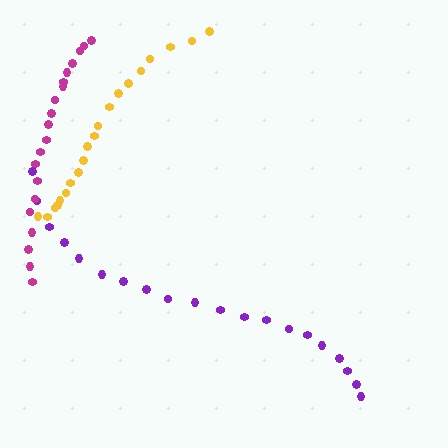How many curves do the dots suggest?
There are 3 distinct paths.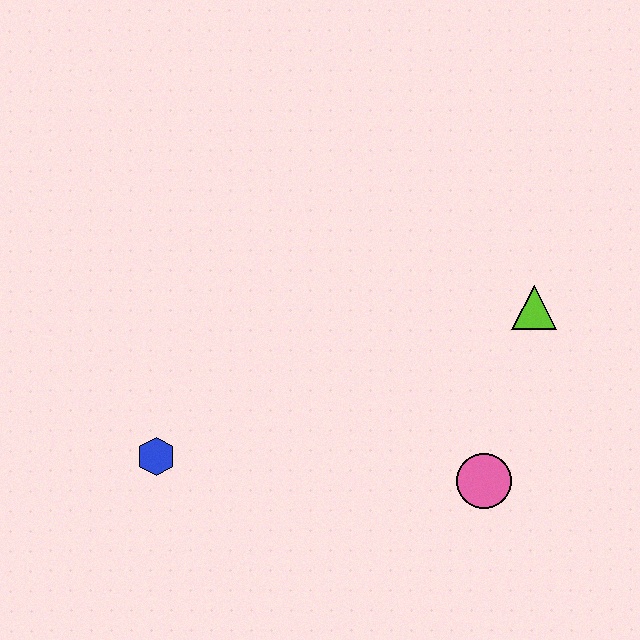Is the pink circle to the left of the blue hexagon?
No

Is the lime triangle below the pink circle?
No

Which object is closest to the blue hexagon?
The pink circle is closest to the blue hexagon.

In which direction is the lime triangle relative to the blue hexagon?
The lime triangle is to the right of the blue hexagon.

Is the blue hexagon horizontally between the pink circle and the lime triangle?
No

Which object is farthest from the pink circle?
The blue hexagon is farthest from the pink circle.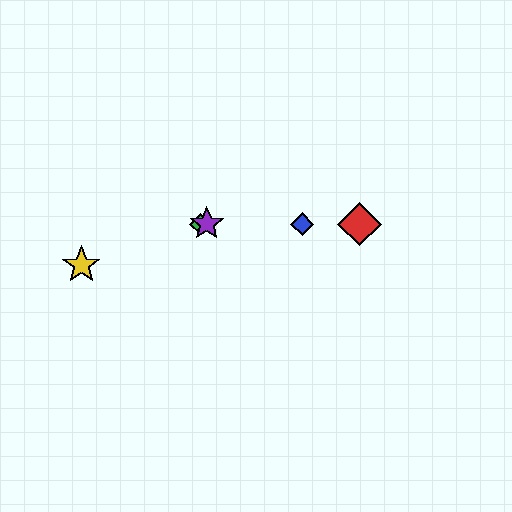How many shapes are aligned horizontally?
4 shapes (the red diamond, the blue diamond, the green diamond, the purple star) are aligned horizontally.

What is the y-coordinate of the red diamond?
The red diamond is at y≈224.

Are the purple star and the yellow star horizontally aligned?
No, the purple star is at y≈224 and the yellow star is at y≈265.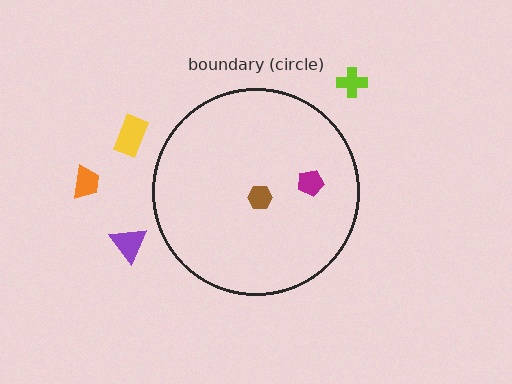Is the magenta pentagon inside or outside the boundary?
Inside.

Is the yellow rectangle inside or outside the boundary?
Outside.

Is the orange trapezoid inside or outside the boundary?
Outside.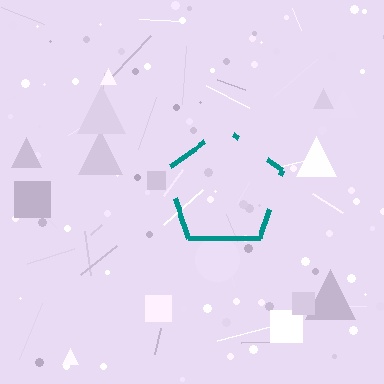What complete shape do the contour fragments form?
The contour fragments form a pentagon.